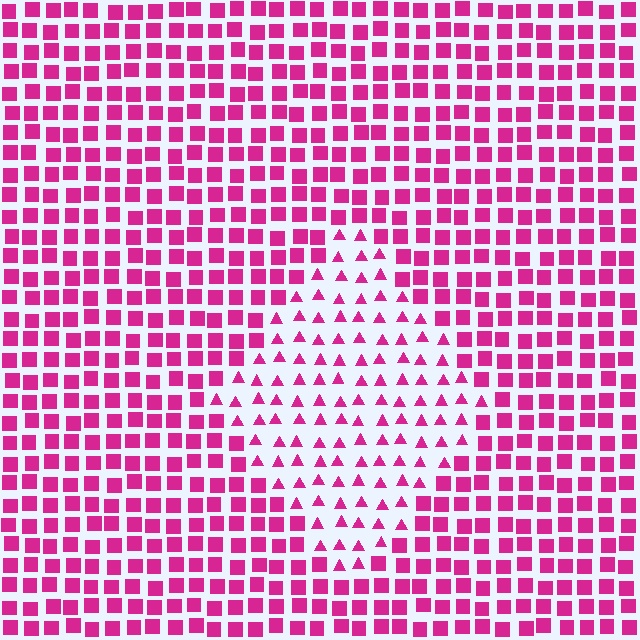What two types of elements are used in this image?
The image uses triangles inside the diamond region and squares outside it.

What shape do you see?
I see a diamond.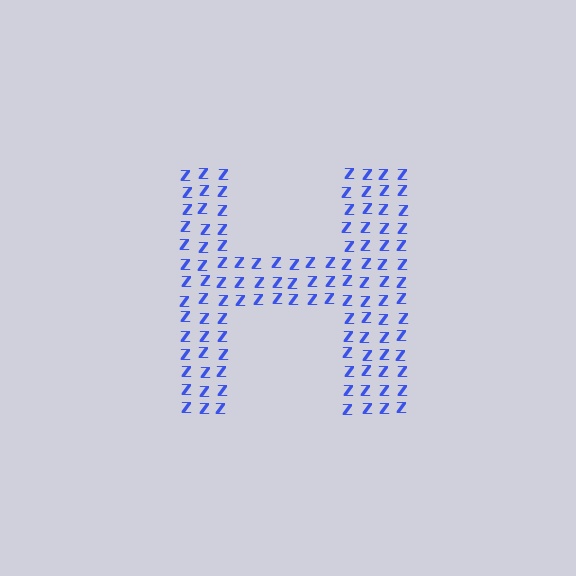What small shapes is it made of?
It is made of small letter Z's.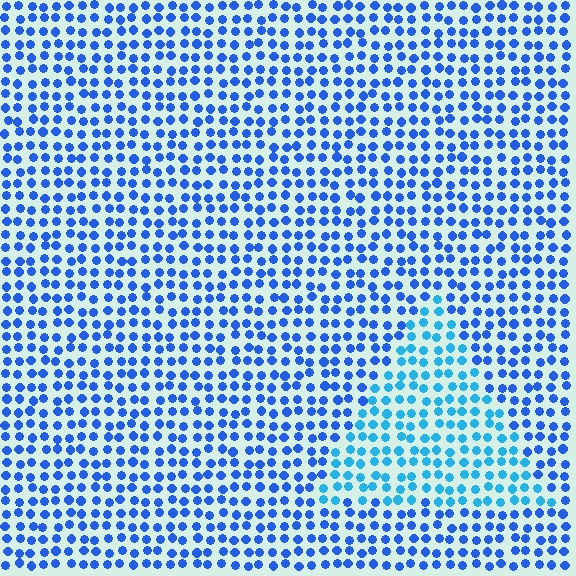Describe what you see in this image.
The image is filled with small blue elements in a uniform arrangement. A triangle-shaped region is visible where the elements are tinted to a slightly different hue, forming a subtle color boundary.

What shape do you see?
I see a triangle.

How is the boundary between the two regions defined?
The boundary is defined purely by a slight shift in hue (about 26 degrees). Spacing, size, and orientation are identical on both sides.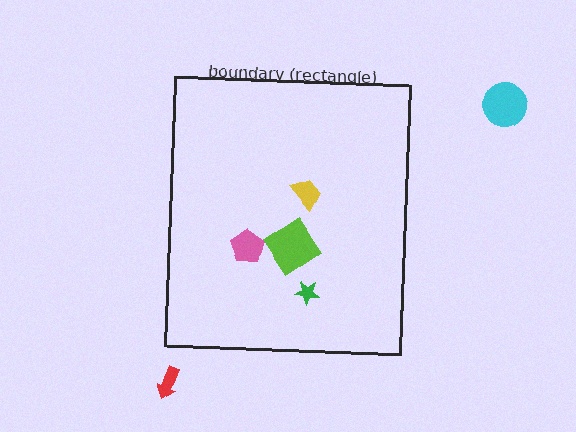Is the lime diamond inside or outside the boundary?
Inside.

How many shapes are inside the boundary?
4 inside, 2 outside.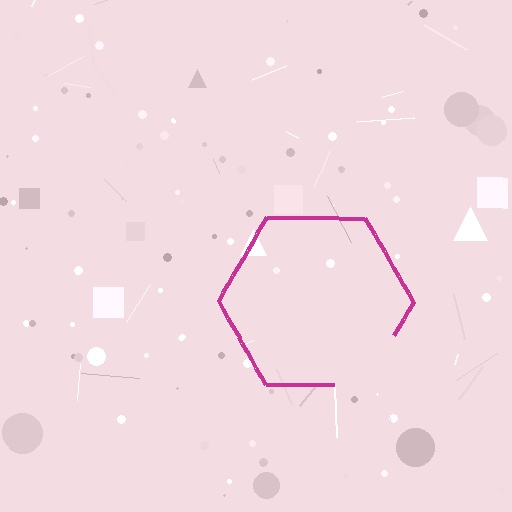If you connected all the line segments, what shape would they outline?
They would outline a hexagon.